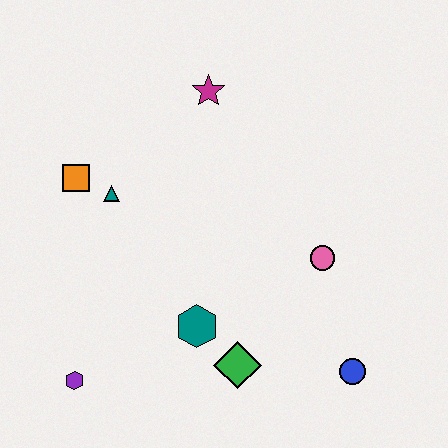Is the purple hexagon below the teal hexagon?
Yes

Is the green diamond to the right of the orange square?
Yes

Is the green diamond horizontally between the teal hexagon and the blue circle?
Yes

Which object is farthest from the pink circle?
The purple hexagon is farthest from the pink circle.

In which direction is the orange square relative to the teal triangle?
The orange square is to the left of the teal triangle.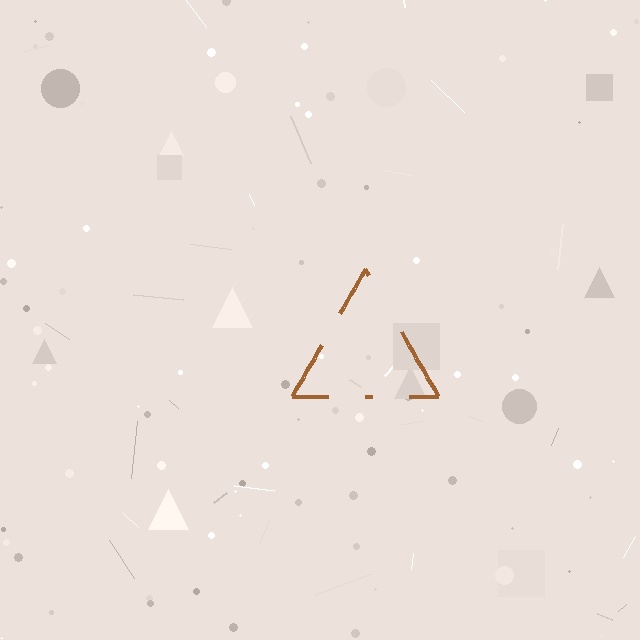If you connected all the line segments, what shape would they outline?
They would outline a triangle.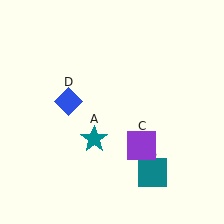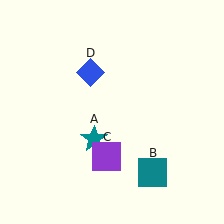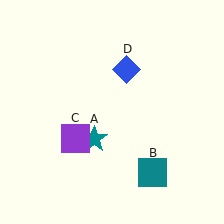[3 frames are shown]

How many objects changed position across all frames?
2 objects changed position: purple square (object C), blue diamond (object D).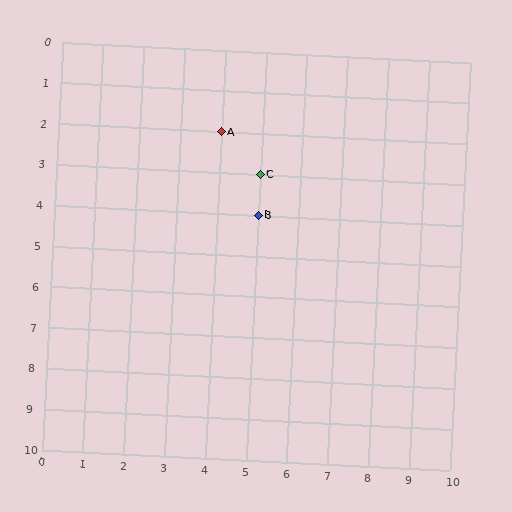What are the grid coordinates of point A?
Point A is at grid coordinates (4, 2).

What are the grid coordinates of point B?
Point B is at grid coordinates (5, 4).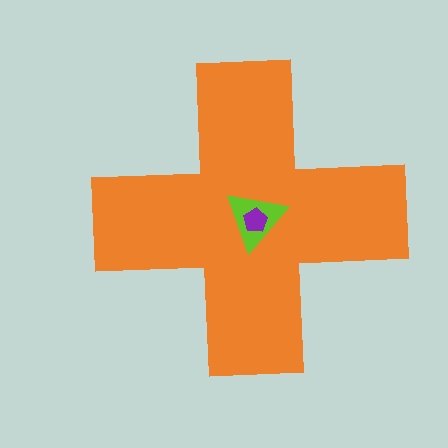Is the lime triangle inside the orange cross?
Yes.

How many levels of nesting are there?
3.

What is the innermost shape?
The purple pentagon.